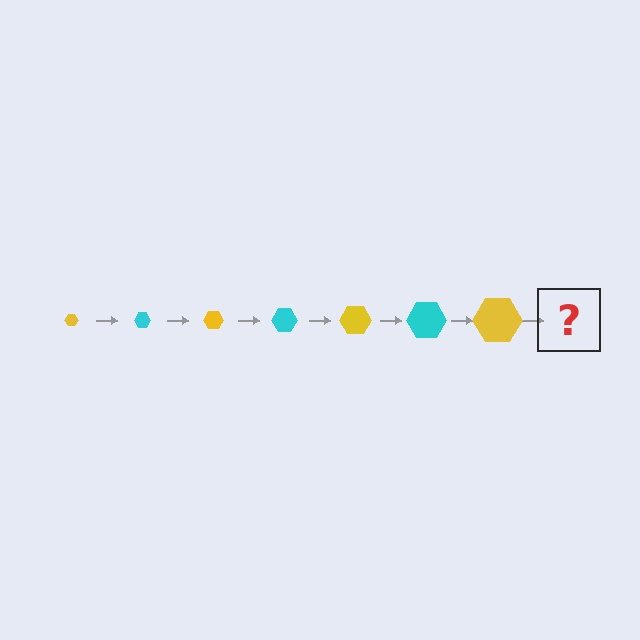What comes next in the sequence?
The next element should be a cyan hexagon, larger than the previous one.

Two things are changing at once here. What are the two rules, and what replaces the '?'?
The two rules are that the hexagon grows larger each step and the color cycles through yellow and cyan. The '?' should be a cyan hexagon, larger than the previous one.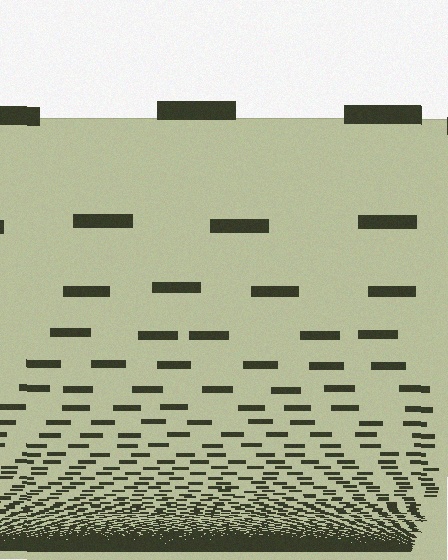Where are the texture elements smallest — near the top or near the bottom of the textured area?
Near the bottom.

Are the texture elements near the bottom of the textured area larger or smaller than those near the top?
Smaller. The gradient is inverted — elements near the bottom are smaller and denser.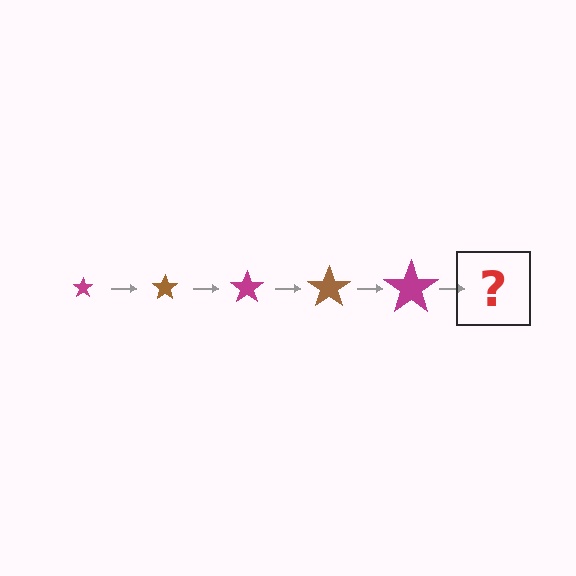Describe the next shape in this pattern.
It should be a brown star, larger than the previous one.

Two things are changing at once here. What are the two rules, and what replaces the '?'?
The two rules are that the star grows larger each step and the color cycles through magenta and brown. The '?' should be a brown star, larger than the previous one.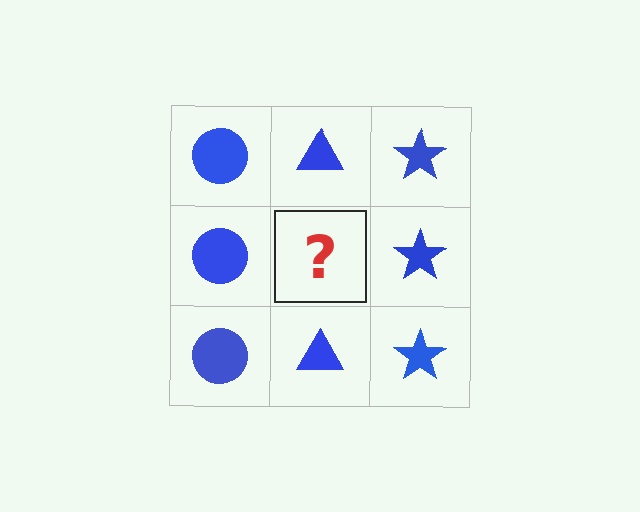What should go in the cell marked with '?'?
The missing cell should contain a blue triangle.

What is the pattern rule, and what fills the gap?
The rule is that each column has a consistent shape. The gap should be filled with a blue triangle.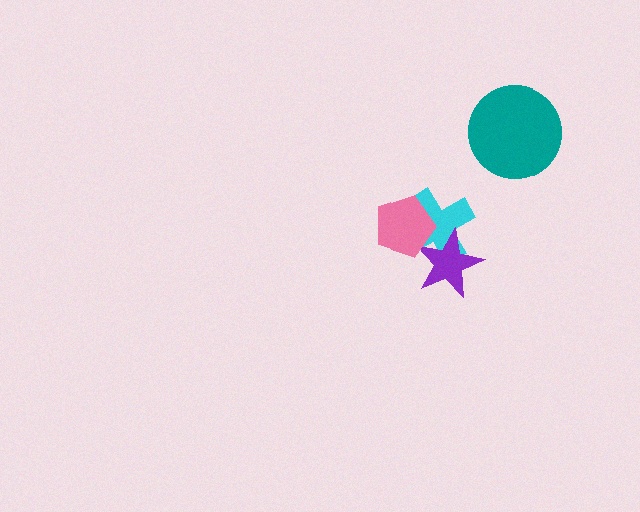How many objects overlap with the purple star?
2 objects overlap with the purple star.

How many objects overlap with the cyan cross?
2 objects overlap with the cyan cross.